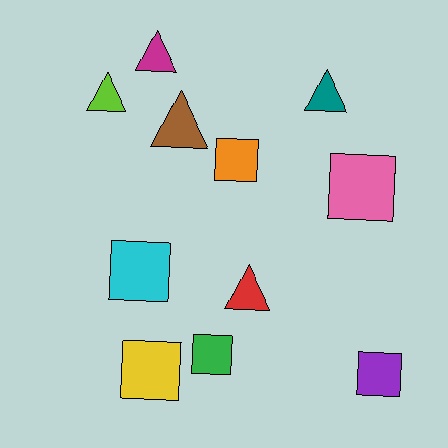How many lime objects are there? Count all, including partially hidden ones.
There is 1 lime object.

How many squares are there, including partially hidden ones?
There are 6 squares.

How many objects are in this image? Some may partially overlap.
There are 11 objects.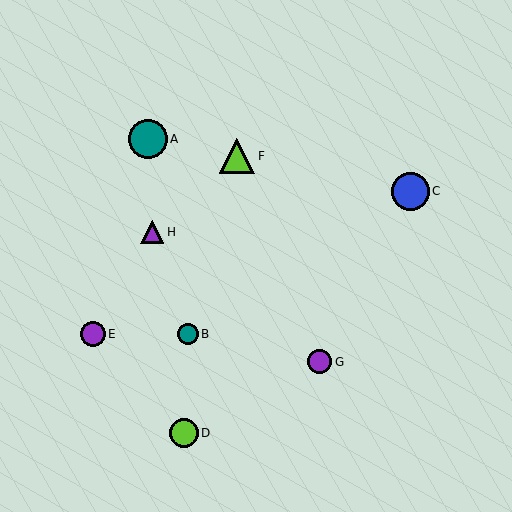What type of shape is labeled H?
Shape H is a purple triangle.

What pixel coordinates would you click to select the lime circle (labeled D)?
Click at (184, 433) to select the lime circle D.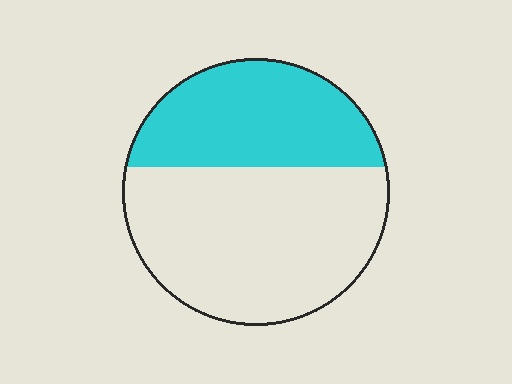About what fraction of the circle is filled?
About three eighths (3/8).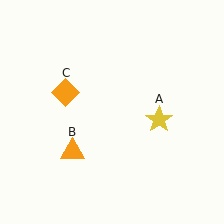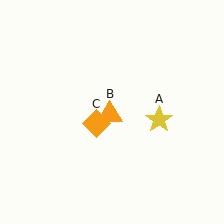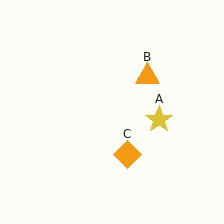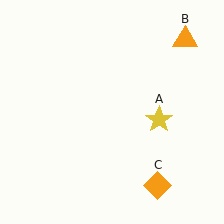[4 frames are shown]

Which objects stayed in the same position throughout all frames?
Yellow star (object A) remained stationary.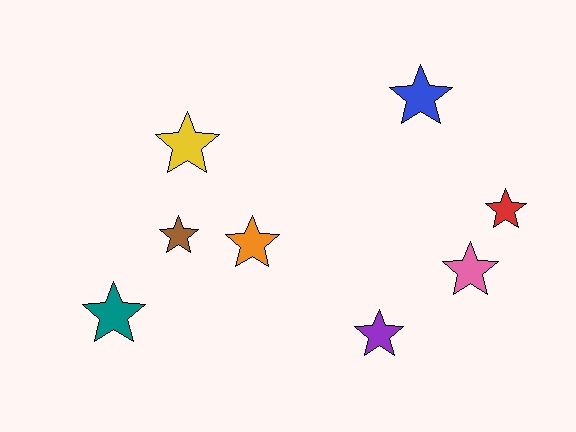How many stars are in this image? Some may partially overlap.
There are 8 stars.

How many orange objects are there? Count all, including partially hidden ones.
There is 1 orange object.